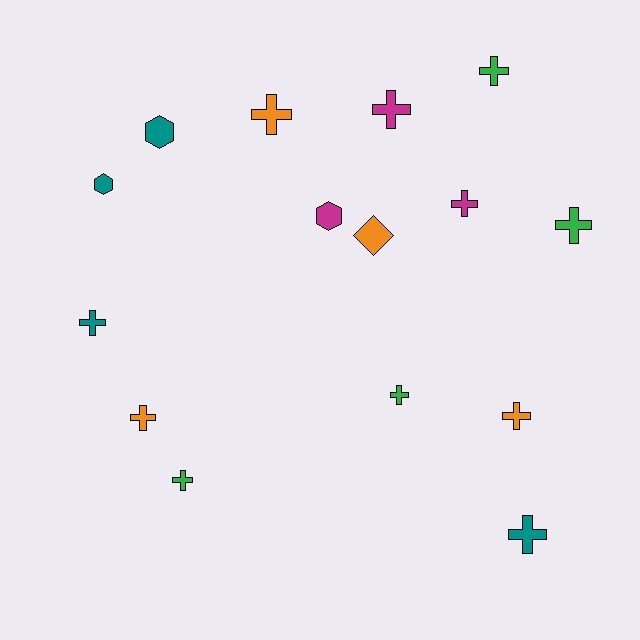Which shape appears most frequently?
Cross, with 11 objects.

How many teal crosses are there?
There are 2 teal crosses.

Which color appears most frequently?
Teal, with 4 objects.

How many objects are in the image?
There are 15 objects.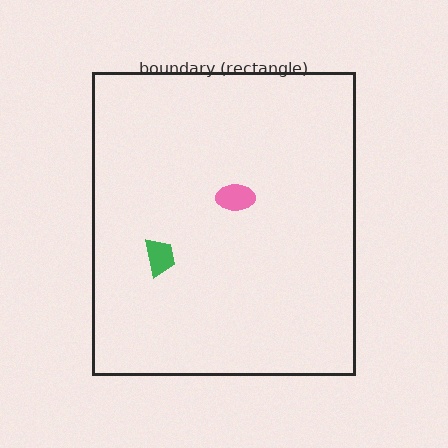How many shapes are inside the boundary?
2 inside, 0 outside.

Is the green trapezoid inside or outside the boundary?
Inside.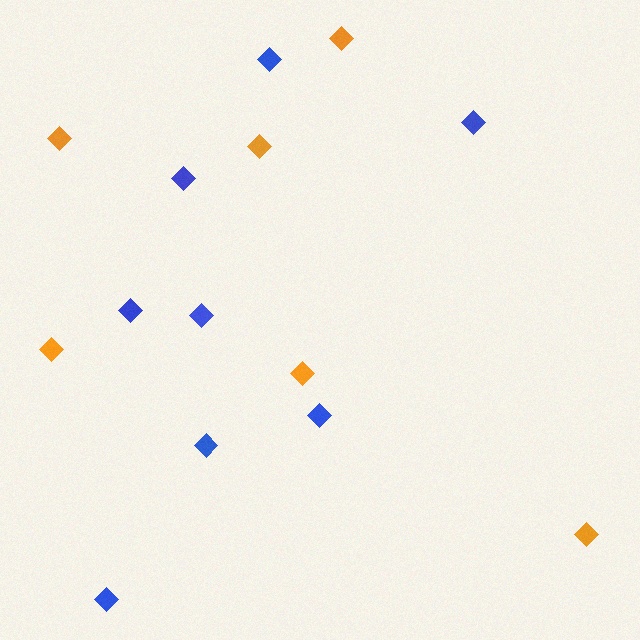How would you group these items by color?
There are 2 groups: one group of blue diamonds (8) and one group of orange diamonds (6).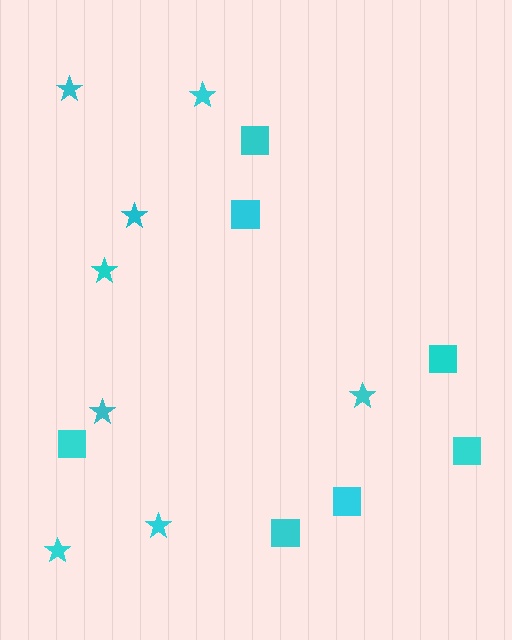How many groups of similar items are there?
There are 2 groups: one group of squares (7) and one group of stars (8).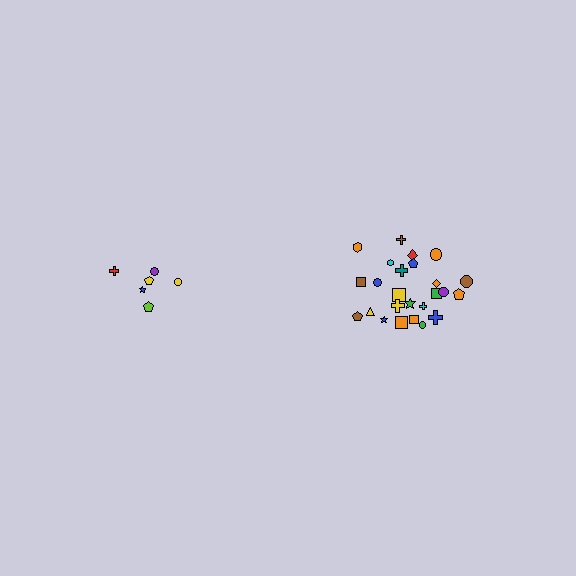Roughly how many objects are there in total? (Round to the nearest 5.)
Roughly 30 objects in total.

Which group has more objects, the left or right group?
The right group.